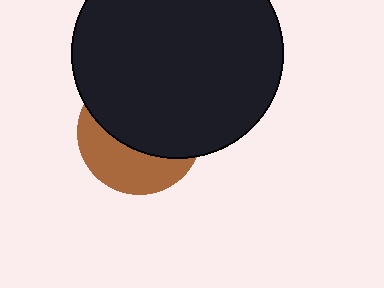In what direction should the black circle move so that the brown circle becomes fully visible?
The black circle should move up. That is the shortest direction to clear the overlap and leave the brown circle fully visible.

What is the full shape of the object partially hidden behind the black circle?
The partially hidden object is a brown circle.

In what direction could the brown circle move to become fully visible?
The brown circle could move down. That would shift it out from behind the black circle entirely.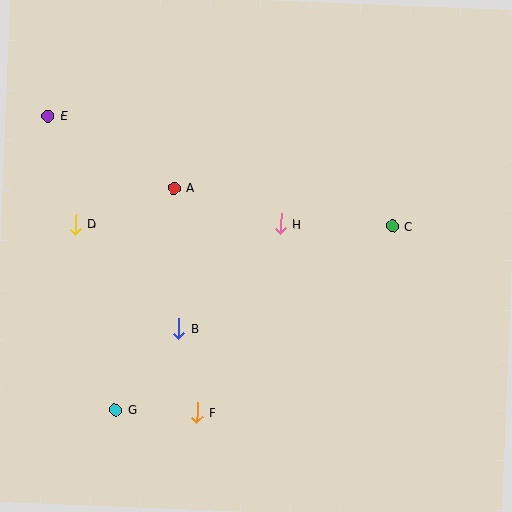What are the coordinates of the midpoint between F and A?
The midpoint between F and A is at (185, 300).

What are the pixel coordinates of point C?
Point C is at (393, 226).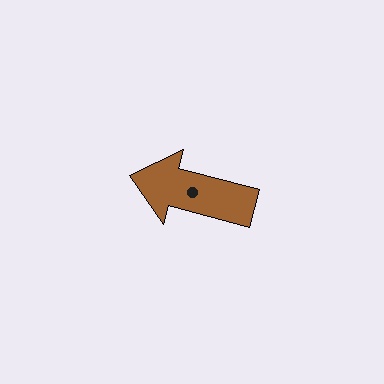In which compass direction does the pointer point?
West.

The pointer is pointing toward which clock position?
Roughly 9 o'clock.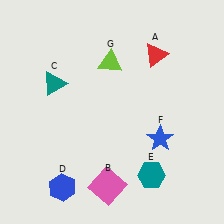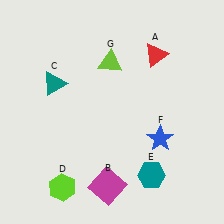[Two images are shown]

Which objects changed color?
B changed from pink to magenta. D changed from blue to lime.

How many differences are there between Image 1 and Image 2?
There are 2 differences between the two images.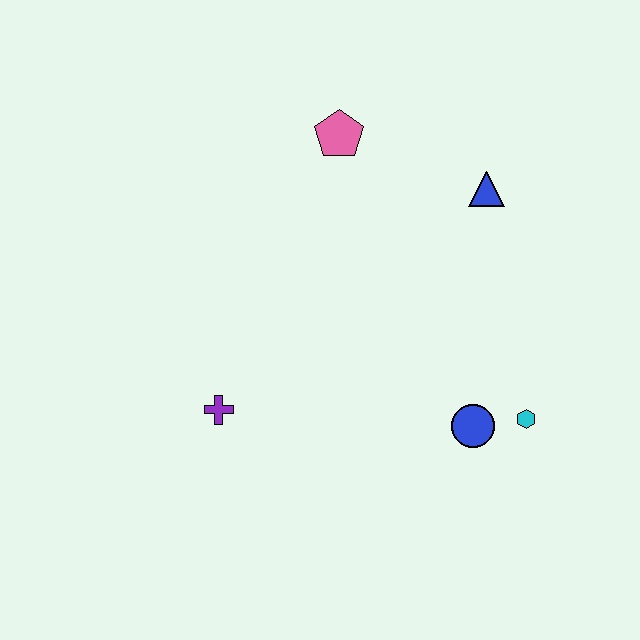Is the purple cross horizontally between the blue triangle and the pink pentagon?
No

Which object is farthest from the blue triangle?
The purple cross is farthest from the blue triangle.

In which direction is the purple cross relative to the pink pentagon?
The purple cross is below the pink pentagon.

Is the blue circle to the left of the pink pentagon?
No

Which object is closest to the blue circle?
The cyan hexagon is closest to the blue circle.